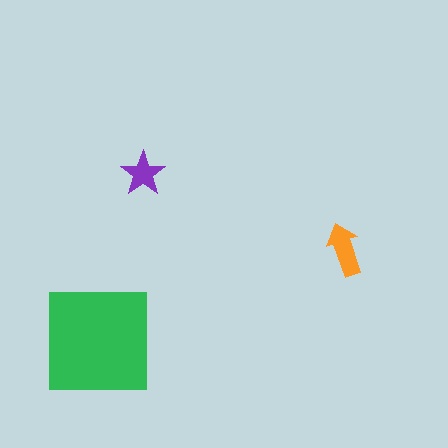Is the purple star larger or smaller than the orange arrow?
Smaller.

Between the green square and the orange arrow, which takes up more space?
The green square.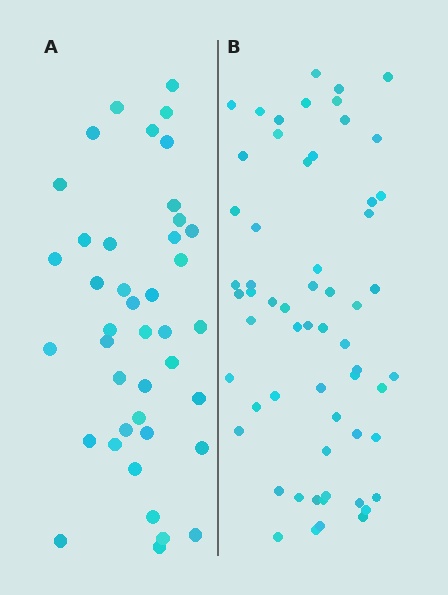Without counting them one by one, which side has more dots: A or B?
Region B (the right region) has more dots.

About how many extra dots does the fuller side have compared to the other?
Region B has approximately 20 more dots than region A.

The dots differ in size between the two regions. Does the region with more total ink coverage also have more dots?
No. Region A has more total ink coverage because its dots are larger, but region B actually contains more individual dots. Total area can be misleading — the number of items is what matters here.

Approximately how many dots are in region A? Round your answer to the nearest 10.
About 40 dots. (The exact count is 41, which rounds to 40.)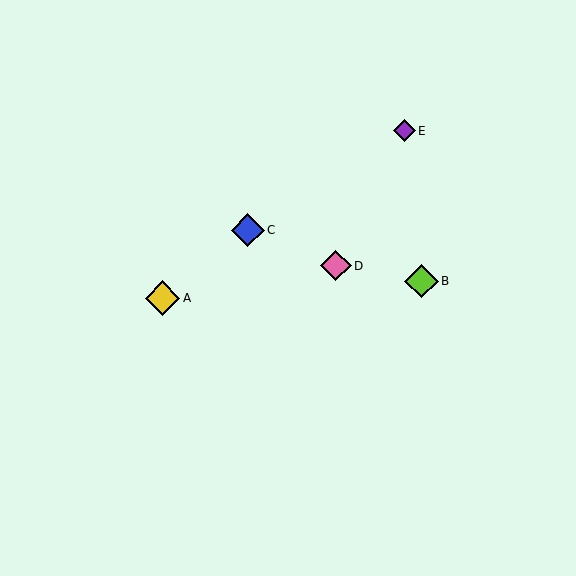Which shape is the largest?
The yellow diamond (labeled A) is the largest.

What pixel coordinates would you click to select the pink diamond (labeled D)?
Click at (336, 266) to select the pink diamond D.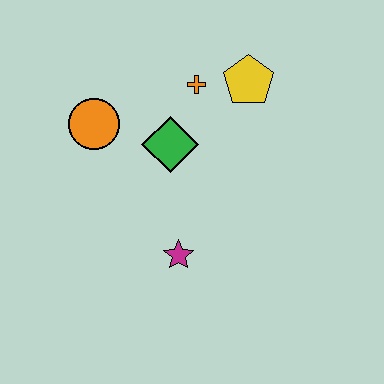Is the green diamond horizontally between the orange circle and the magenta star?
Yes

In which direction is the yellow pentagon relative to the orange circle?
The yellow pentagon is to the right of the orange circle.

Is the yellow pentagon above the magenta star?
Yes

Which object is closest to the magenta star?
The green diamond is closest to the magenta star.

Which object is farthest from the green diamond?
The magenta star is farthest from the green diamond.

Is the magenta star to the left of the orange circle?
No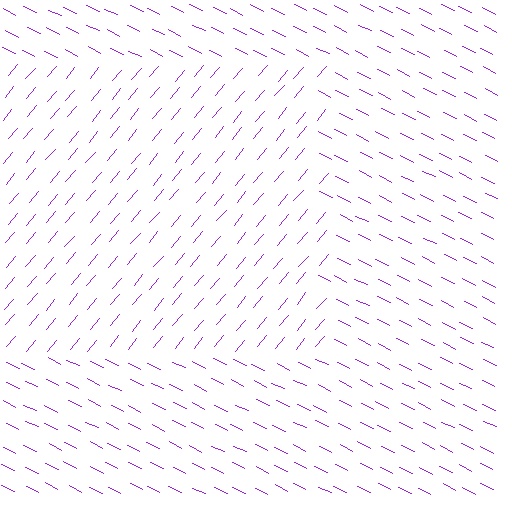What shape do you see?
I see a rectangle.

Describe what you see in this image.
The image is filled with small purple line segments. A rectangle region in the image has lines oriented differently from the surrounding lines, creating a visible texture boundary.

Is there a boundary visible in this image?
Yes, there is a texture boundary formed by a change in line orientation.